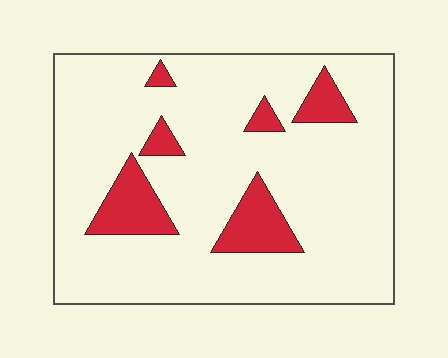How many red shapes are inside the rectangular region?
6.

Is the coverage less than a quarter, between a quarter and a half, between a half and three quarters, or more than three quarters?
Less than a quarter.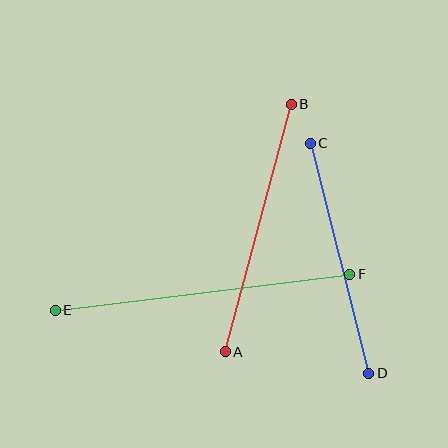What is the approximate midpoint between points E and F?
The midpoint is at approximately (203, 292) pixels.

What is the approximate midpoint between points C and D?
The midpoint is at approximately (340, 258) pixels.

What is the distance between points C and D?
The distance is approximately 237 pixels.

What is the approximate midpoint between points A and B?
The midpoint is at approximately (258, 228) pixels.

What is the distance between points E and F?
The distance is approximately 296 pixels.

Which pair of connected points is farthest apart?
Points E and F are farthest apart.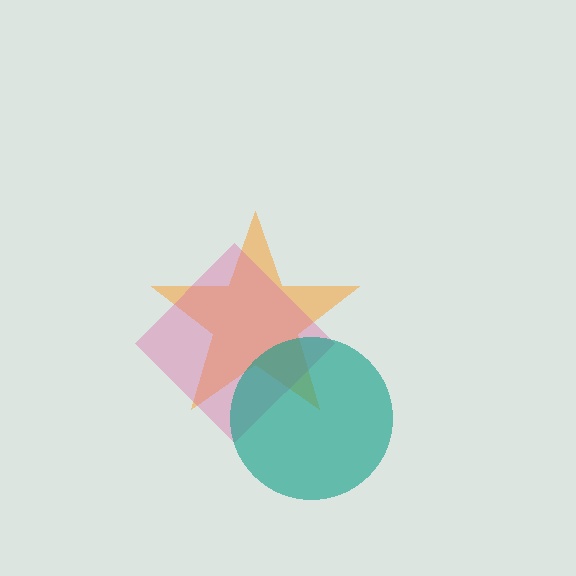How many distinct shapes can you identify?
There are 3 distinct shapes: an orange star, a pink diamond, a teal circle.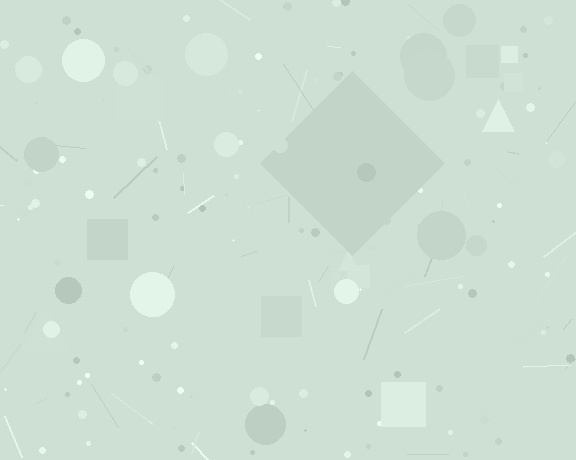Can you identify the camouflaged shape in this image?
The camouflaged shape is a diamond.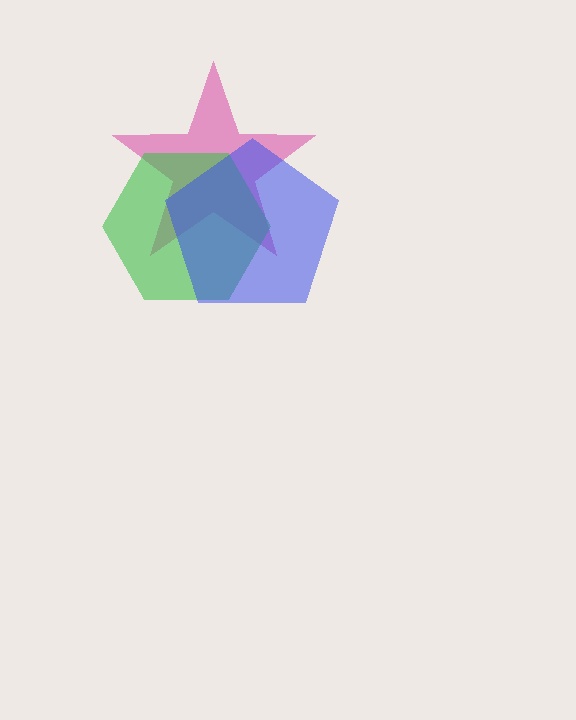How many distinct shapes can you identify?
There are 3 distinct shapes: a pink star, a green hexagon, a blue pentagon.